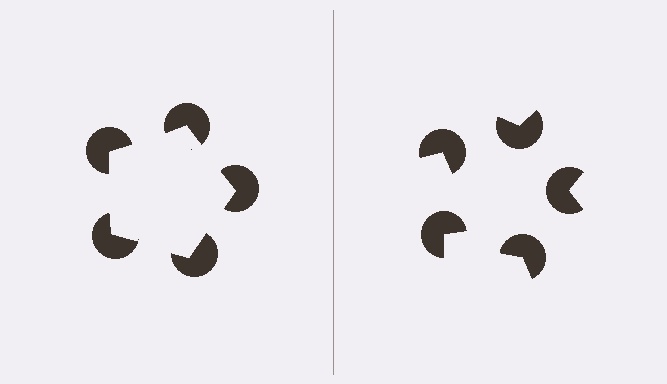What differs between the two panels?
The pac-man discs are positioned identically on both sides; only the wedge orientations differ. On the left they align to a pentagon; on the right they are misaligned.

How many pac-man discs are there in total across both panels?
10 — 5 on each side.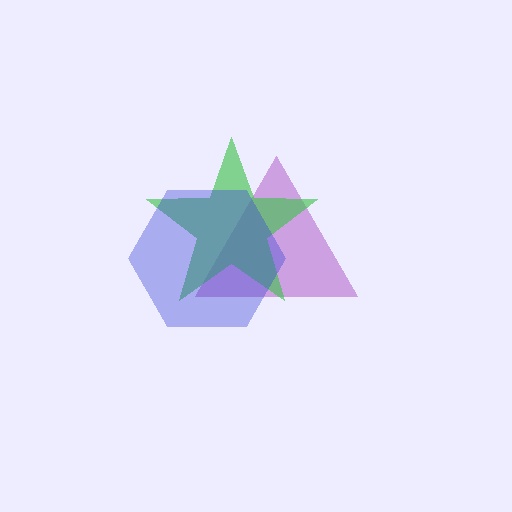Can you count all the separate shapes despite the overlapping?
Yes, there are 3 separate shapes.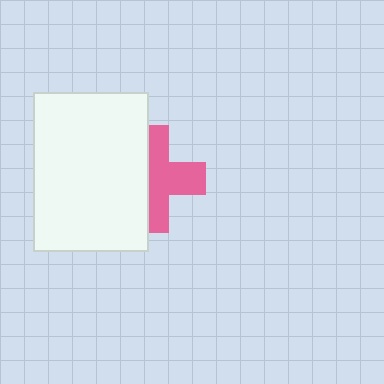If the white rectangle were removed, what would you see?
You would see the complete pink cross.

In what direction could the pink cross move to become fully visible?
The pink cross could move right. That would shift it out from behind the white rectangle entirely.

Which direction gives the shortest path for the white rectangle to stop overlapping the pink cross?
Moving left gives the shortest separation.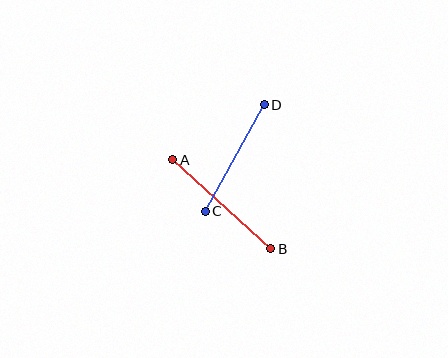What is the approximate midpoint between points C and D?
The midpoint is at approximately (235, 158) pixels.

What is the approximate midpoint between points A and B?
The midpoint is at approximately (222, 204) pixels.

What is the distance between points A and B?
The distance is approximately 132 pixels.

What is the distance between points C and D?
The distance is approximately 122 pixels.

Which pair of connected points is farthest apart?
Points A and B are farthest apart.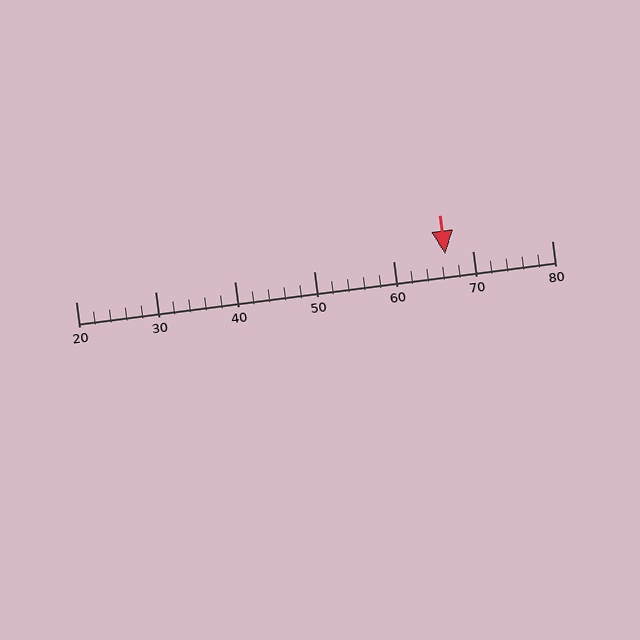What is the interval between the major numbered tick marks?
The major tick marks are spaced 10 units apart.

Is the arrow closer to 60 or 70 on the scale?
The arrow is closer to 70.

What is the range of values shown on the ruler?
The ruler shows values from 20 to 80.